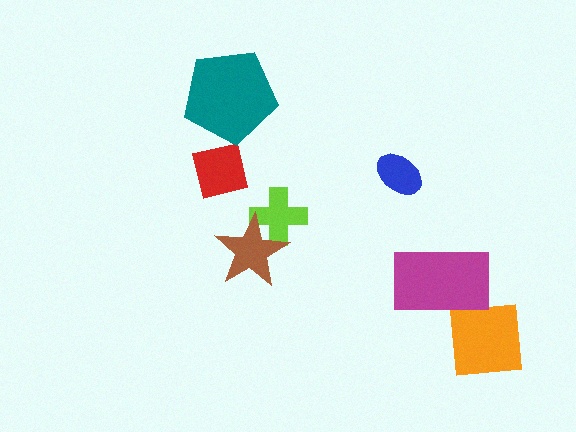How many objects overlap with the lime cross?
1 object overlaps with the lime cross.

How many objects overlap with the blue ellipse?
0 objects overlap with the blue ellipse.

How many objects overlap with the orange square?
1 object overlaps with the orange square.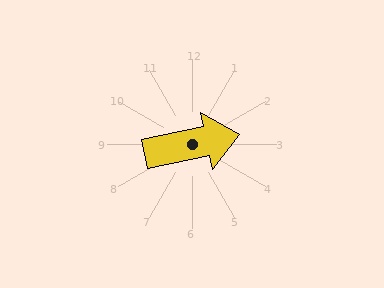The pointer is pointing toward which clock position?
Roughly 3 o'clock.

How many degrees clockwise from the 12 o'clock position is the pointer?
Approximately 78 degrees.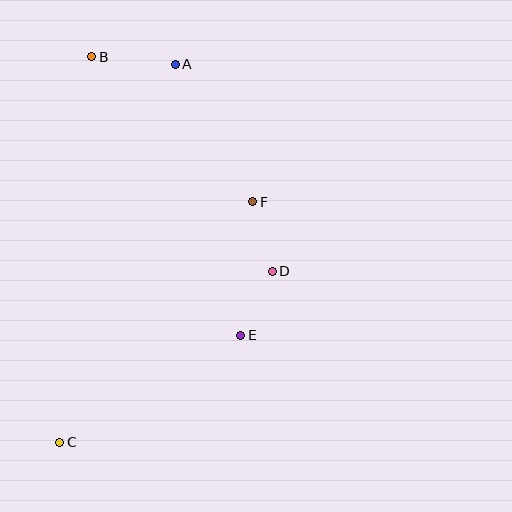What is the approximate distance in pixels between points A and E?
The distance between A and E is approximately 279 pixels.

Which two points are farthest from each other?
Points A and C are farthest from each other.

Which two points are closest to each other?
Points D and E are closest to each other.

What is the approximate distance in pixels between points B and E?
The distance between B and E is approximately 316 pixels.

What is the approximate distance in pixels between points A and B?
The distance between A and B is approximately 84 pixels.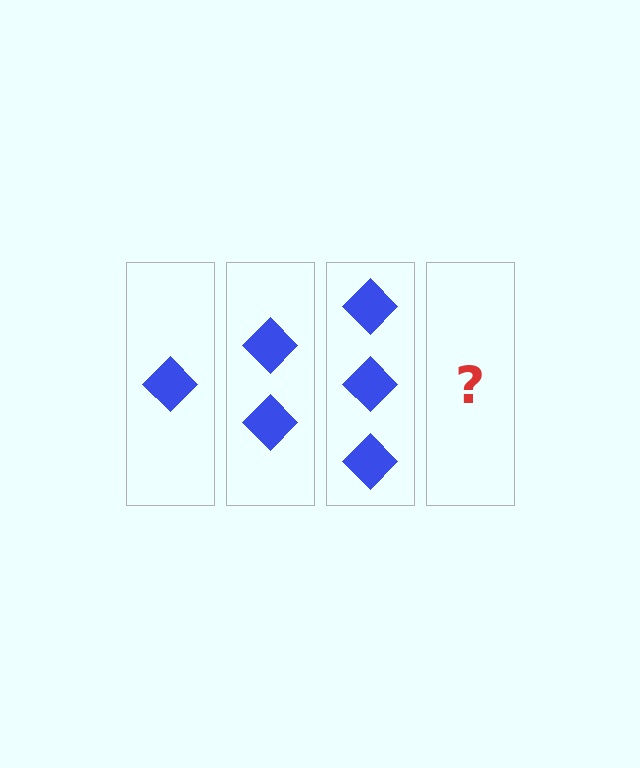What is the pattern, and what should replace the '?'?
The pattern is that each step adds one more diamond. The '?' should be 4 diamonds.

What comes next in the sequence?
The next element should be 4 diamonds.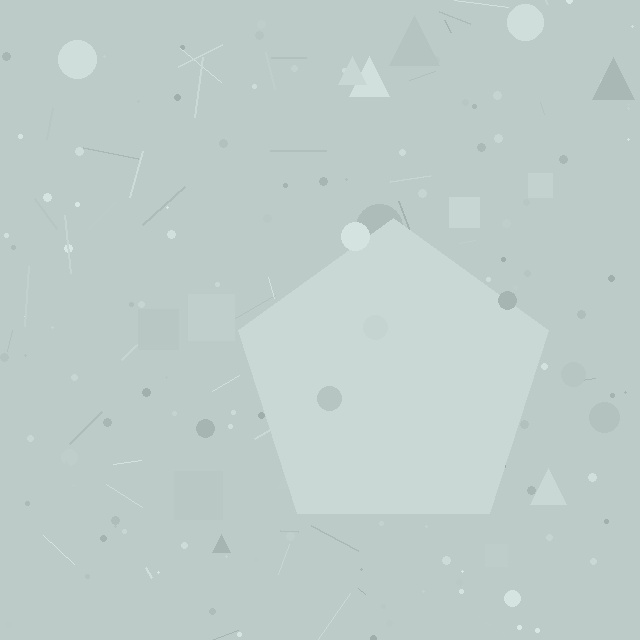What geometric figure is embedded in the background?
A pentagon is embedded in the background.